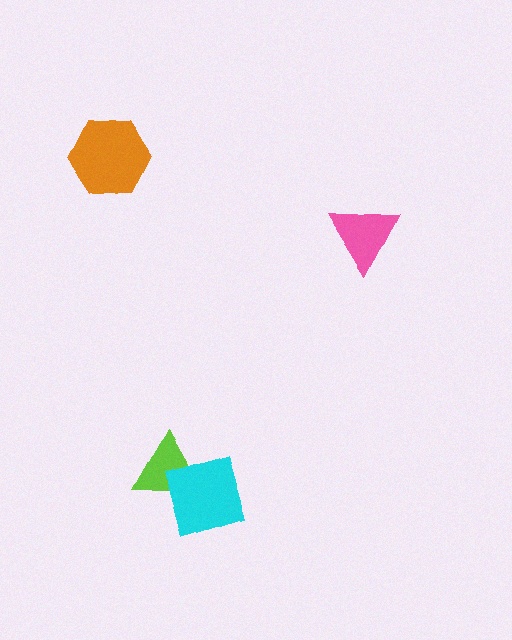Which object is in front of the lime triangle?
The cyan diamond is in front of the lime triangle.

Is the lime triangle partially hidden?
Yes, it is partially covered by another shape.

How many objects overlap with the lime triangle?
1 object overlaps with the lime triangle.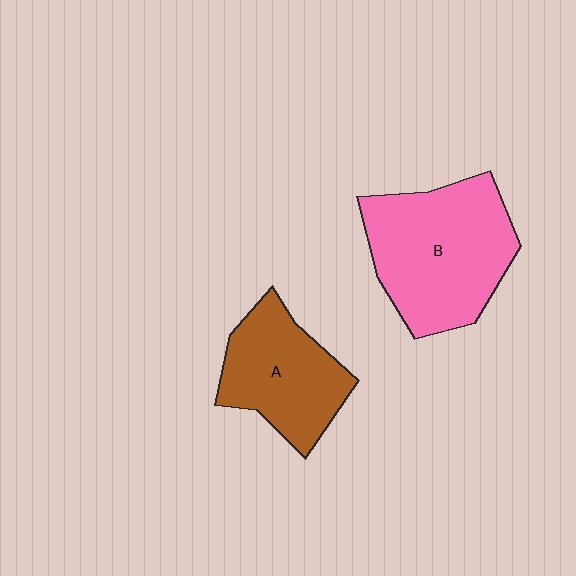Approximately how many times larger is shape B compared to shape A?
Approximately 1.4 times.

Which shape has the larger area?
Shape B (pink).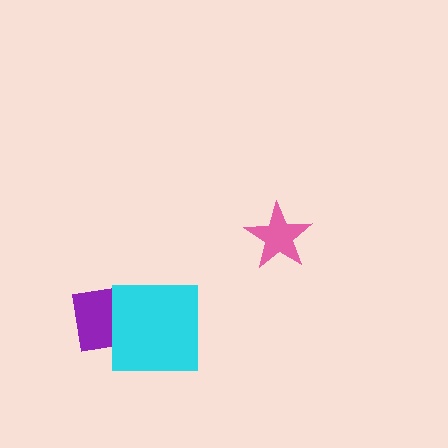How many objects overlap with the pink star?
0 objects overlap with the pink star.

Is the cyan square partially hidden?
No, no other shape covers it.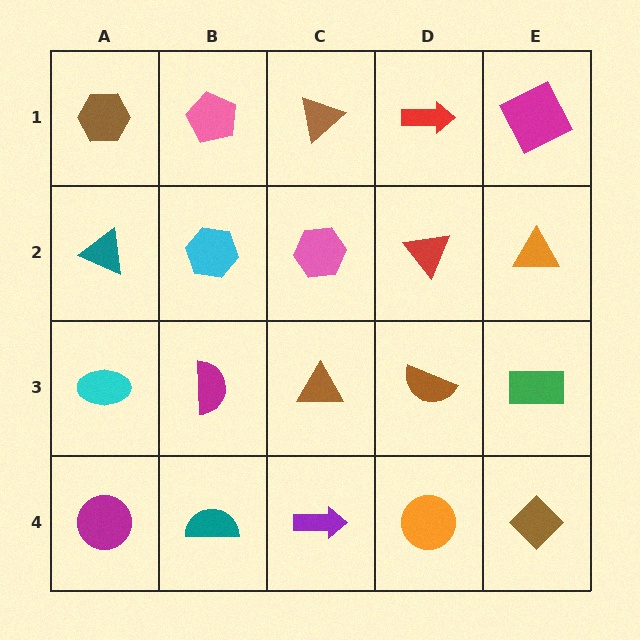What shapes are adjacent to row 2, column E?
A magenta square (row 1, column E), a green rectangle (row 3, column E), a red triangle (row 2, column D).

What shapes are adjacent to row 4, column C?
A brown triangle (row 3, column C), a teal semicircle (row 4, column B), an orange circle (row 4, column D).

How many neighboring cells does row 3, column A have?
3.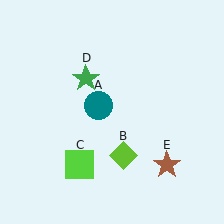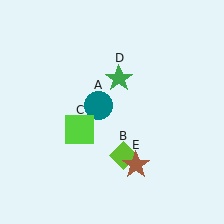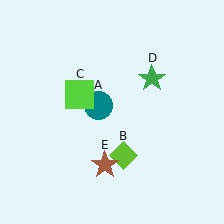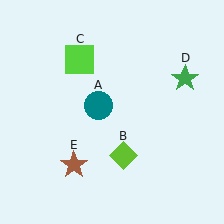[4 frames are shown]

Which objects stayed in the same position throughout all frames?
Teal circle (object A) and lime diamond (object B) remained stationary.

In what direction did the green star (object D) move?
The green star (object D) moved right.